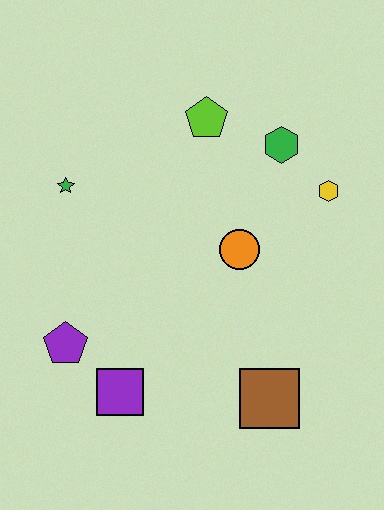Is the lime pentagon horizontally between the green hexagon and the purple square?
Yes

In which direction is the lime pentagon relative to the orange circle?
The lime pentagon is above the orange circle.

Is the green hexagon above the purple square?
Yes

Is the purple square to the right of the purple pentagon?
Yes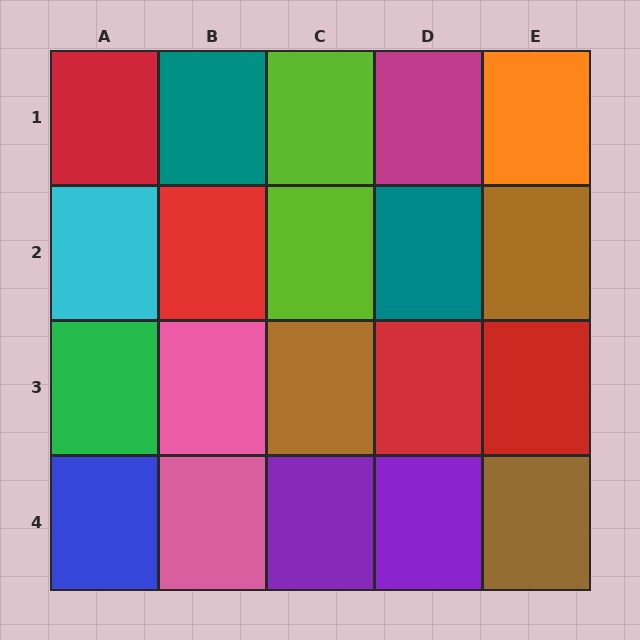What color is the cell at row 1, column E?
Orange.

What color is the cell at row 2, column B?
Red.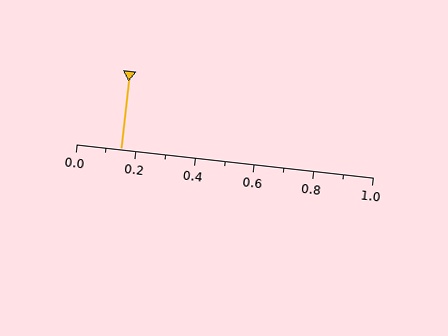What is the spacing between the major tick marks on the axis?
The major ticks are spaced 0.2 apart.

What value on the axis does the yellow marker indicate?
The marker indicates approximately 0.15.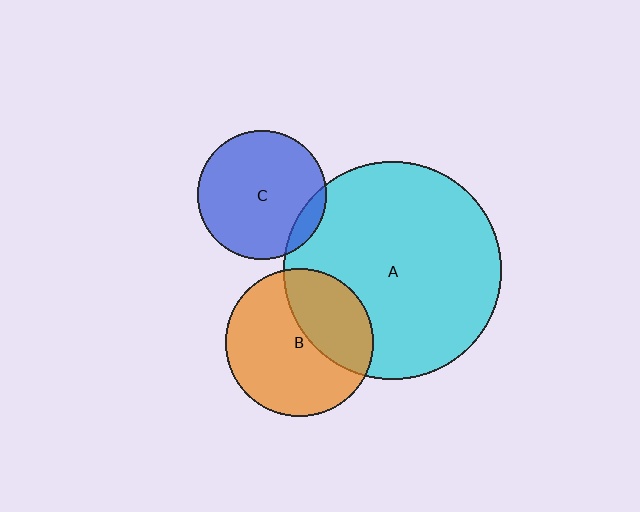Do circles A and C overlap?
Yes.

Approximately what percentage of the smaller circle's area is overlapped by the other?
Approximately 10%.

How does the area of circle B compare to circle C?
Approximately 1.3 times.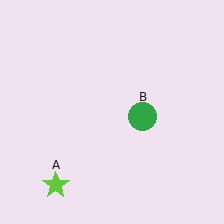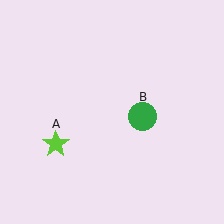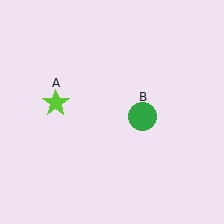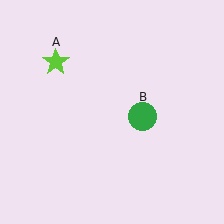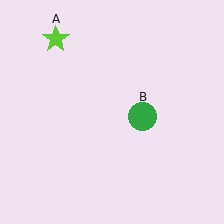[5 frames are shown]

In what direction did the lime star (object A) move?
The lime star (object A) moved up.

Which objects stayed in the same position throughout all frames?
Green circle (object B) remained stationary.